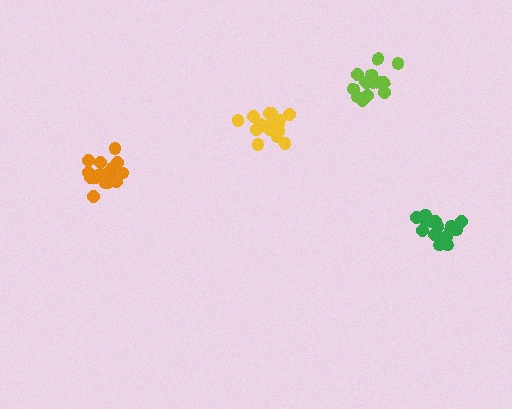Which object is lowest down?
The green cluster is bottommost.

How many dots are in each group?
Group 1: 13 dots, Group 2: 17 dots, Group 3: 18 dots, Group 4: 15 dots (63 total).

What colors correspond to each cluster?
The clusters are colored: lime, green, orange, yellow.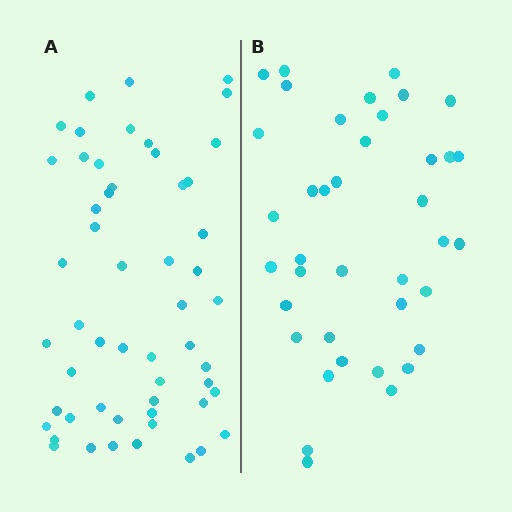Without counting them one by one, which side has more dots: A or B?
Region A (the left region) has more dots.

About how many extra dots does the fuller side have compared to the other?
Region A has approximately 15 more dots than region B.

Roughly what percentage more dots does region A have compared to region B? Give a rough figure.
About 40% more.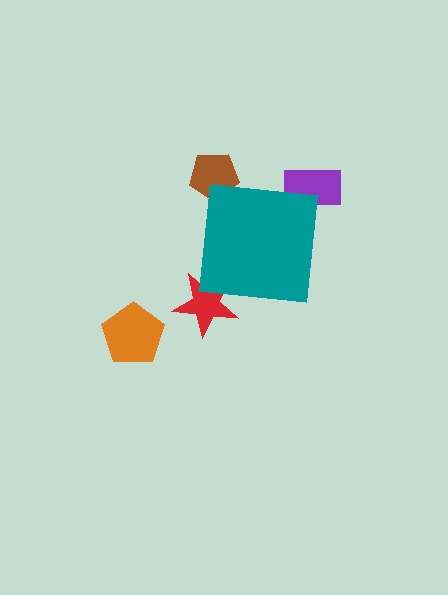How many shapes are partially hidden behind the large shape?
3 shapes are partially hidden.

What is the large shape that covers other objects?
A teal square.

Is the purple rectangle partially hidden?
Yes, the purple rectangle is partially hidden behind the teal square.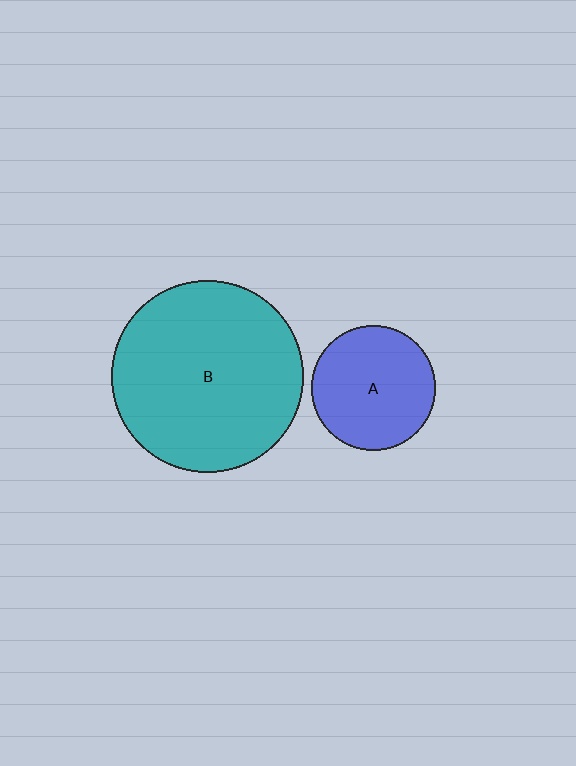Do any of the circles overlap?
No, none of the circles overlap.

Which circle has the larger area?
Circle B (teal).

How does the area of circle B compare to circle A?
Approximately 2.4 times.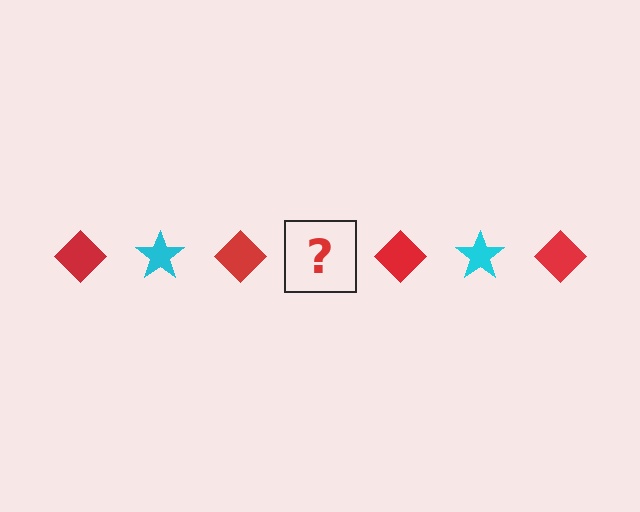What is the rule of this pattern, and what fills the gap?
The rule is that the pattern alternates between red diamond and cyan star. The gap should be filled with a cyan star.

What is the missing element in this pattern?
The missing element is a cyan star.